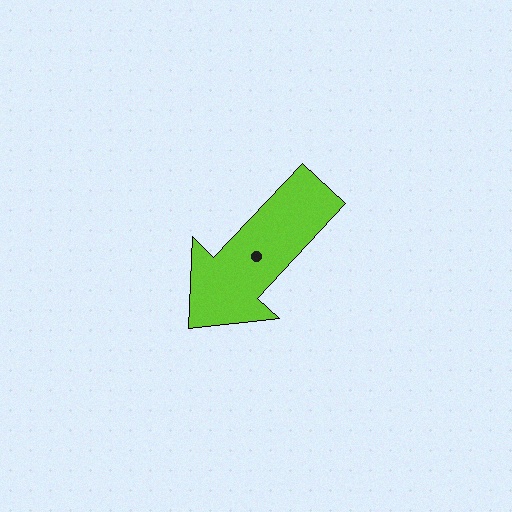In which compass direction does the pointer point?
Southwest.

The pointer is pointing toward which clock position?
Roughly 7 o'clock.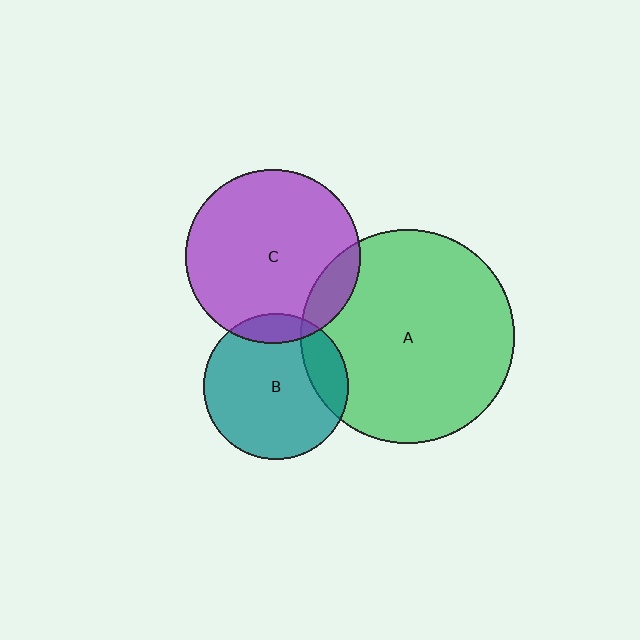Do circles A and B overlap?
Yes.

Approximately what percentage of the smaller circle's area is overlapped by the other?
Approximately 15%.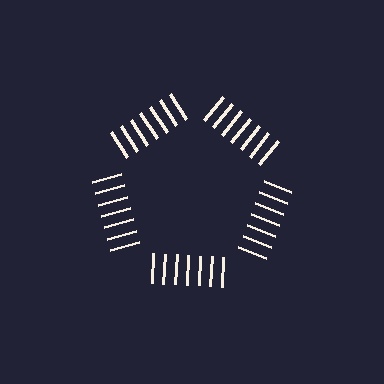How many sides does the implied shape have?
5 sides — the line-ends trace a pentagon.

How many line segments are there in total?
35 — 7 along each of the 5 edges.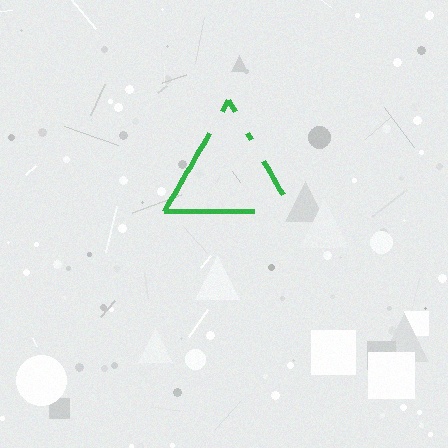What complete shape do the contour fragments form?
The contour fragments form a triangle.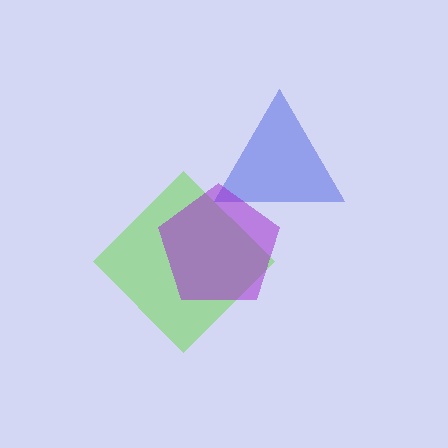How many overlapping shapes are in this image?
There are 3 overlapping shapes in the image.